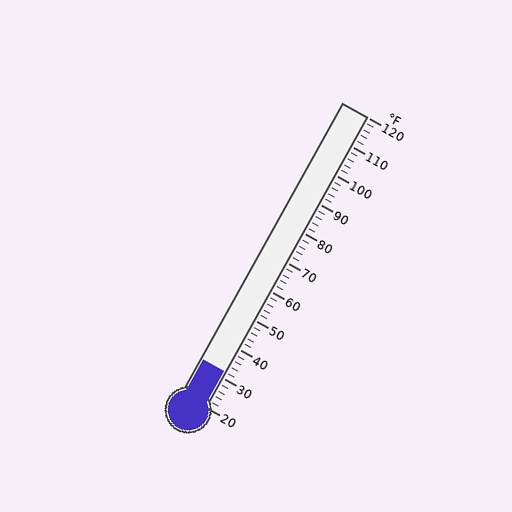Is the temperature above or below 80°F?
The temperature is below 80°F.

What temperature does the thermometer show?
The thermometer shows approximately 32°F.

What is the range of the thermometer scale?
The thermometer scale ranges from 20°F to 120°F.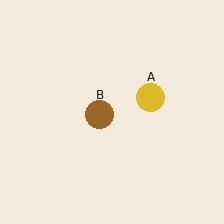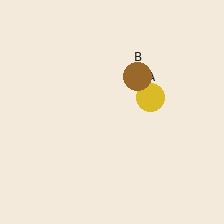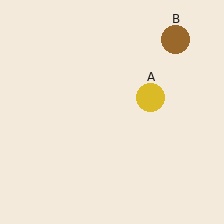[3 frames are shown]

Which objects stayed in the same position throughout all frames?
Yellow circle (object A) remained stationary.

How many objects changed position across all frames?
1 object changed position: brown circle (object B).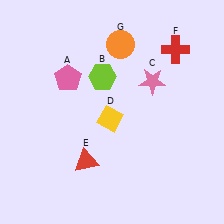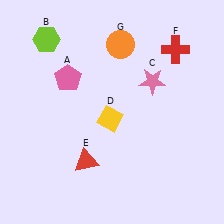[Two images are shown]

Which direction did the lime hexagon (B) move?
The lime hexagon (B) moved left.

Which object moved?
The lime hexagon (B) moved left.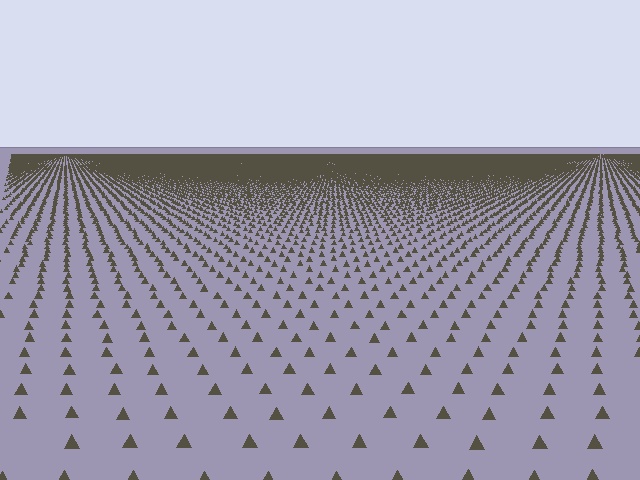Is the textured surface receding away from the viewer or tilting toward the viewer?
The surface is receding away from the viewer. Texture elements get smaller and denser toward the top.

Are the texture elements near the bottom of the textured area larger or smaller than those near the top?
Larger. Near the bottom, elements are closer to the viewer and appear at a bigger on-screen size.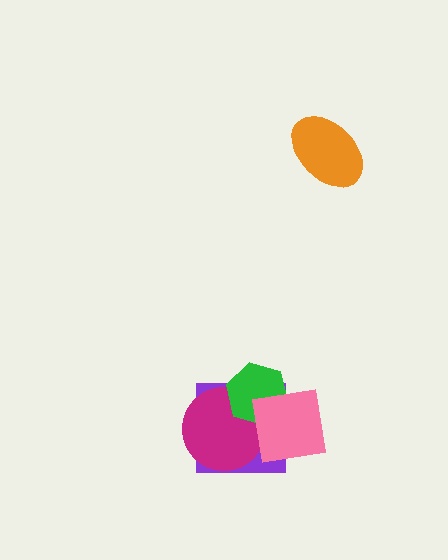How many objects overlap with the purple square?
3 objects overlap with the purple square.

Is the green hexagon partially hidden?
Yes, it is partially covered by another shape.